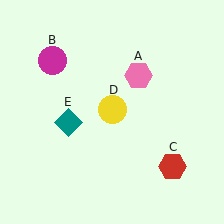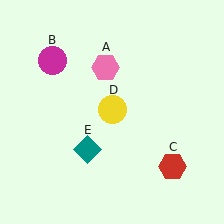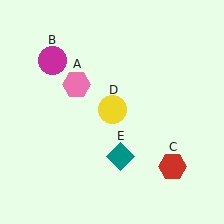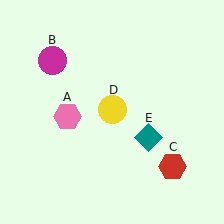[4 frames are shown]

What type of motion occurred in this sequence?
The pink hexagon (object A), teal diamond (object E) rotated counterclockwise around the center of the scene.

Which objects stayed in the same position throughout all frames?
Magenta circle (object B) and red hexagon (object C) and yellow circle (object D) remained stationary.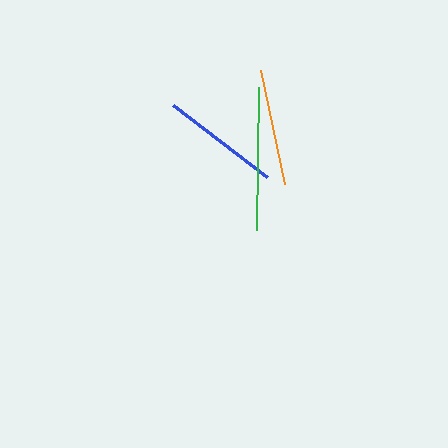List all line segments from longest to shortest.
From longest to shortest: green, blue, orange.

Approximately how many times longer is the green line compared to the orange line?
The green line is approximately 1.2 times the length of the orange line.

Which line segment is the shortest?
The orange line is the shortest at approximately 116 pixels.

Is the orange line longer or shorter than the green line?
The green line is longer than the orange line.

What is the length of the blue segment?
The blue segment is approximately 118 pixels long.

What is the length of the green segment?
The green segment is approximately 143 pixels long.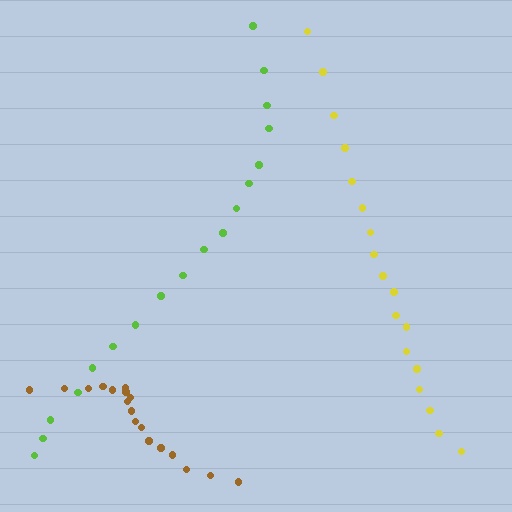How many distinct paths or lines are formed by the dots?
There are 3 distinct paths.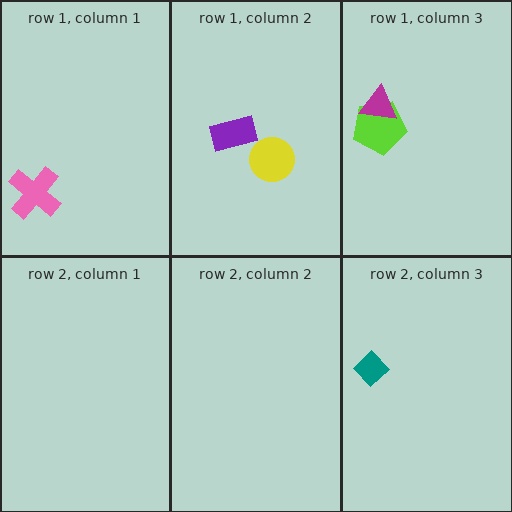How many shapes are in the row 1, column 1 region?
1.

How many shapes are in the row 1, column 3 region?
2.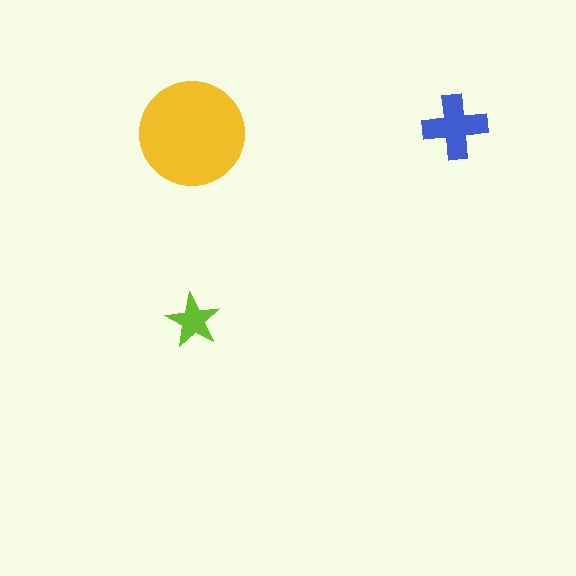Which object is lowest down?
The lime star is bottommost.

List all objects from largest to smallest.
The yellow circle, the blue cross, the lime star.